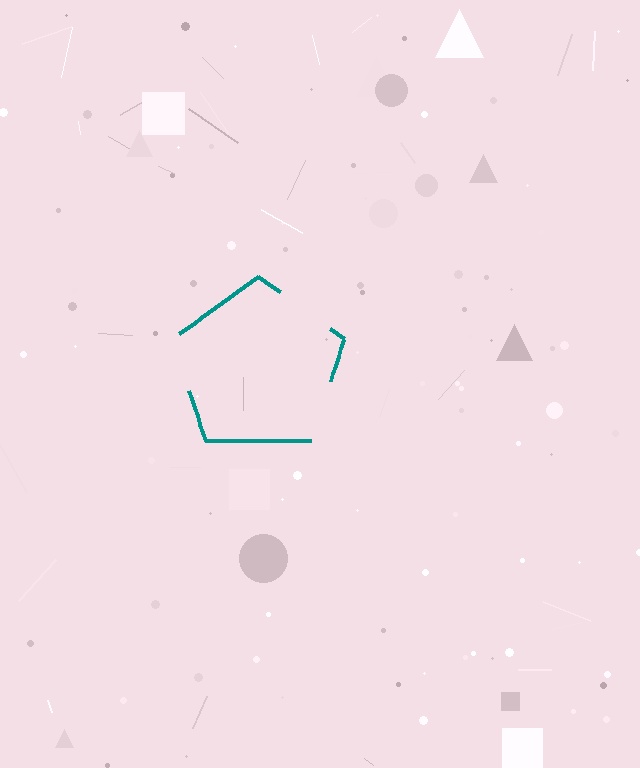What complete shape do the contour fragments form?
The contour fragments form a pentagon.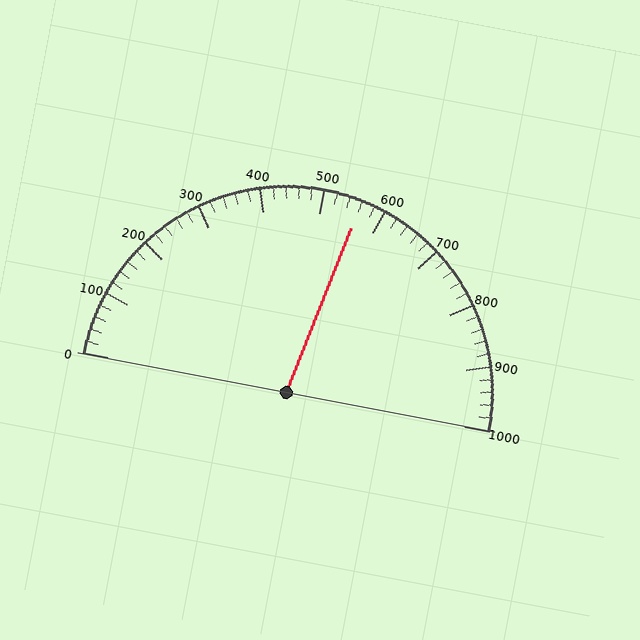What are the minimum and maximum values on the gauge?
The gauge ranges from 0 to 1000.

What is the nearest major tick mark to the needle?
The nearest major tick mark is 600.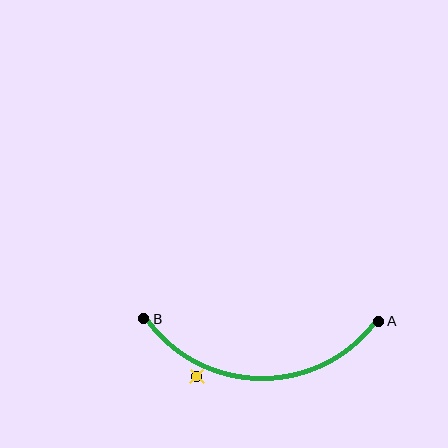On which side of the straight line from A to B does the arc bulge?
The arc bulges below the straight line connecting A and B.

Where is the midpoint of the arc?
The arc midpoint is the point on the curve farthest from the straight line joining A and B. It sits below that line.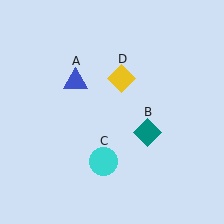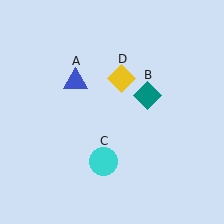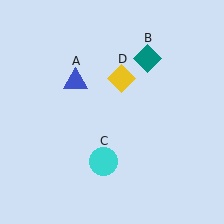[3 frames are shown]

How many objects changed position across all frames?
1 object changed position: teal diamond (object B).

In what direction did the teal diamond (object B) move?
The teal diamond (object B) moved up.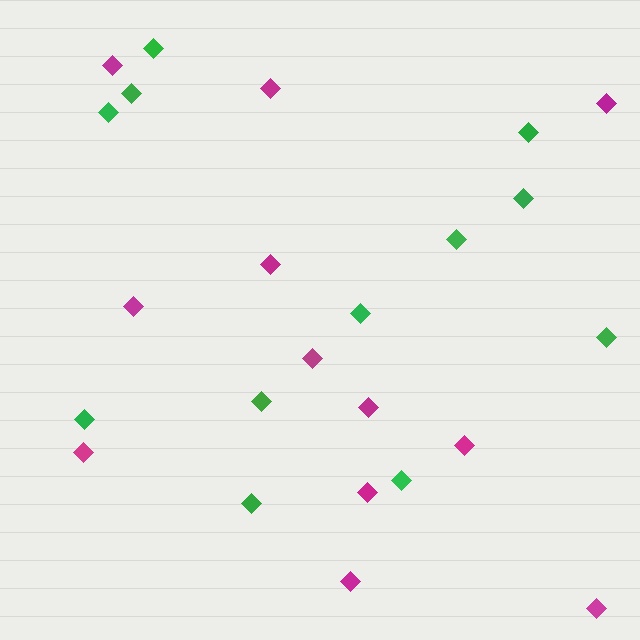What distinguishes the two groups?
There are 2 groups: one group of magenta diamonds (12) and one group of green diamonds (12).